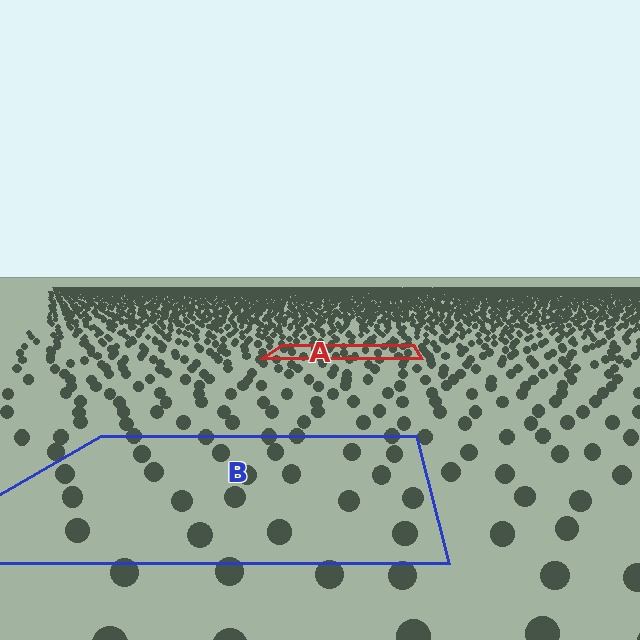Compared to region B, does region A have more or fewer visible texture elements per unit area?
Region A has more texture elements per unit area — they are packed more densely because it is farther away.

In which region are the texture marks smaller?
The texture marks are smaller in region A, because it is farther away.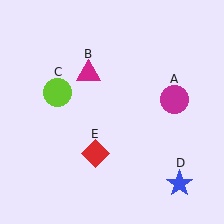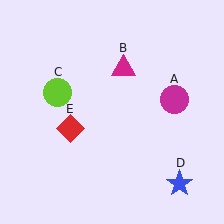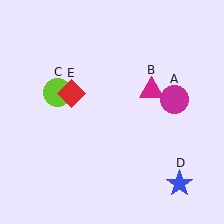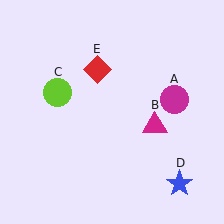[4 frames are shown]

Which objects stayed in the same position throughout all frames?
Magenta circle (object A) and lime circle (object C) and blue star (object D) remained stationary.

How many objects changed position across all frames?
2 objects changed position: magenta triangle (object B), red diamond (object E).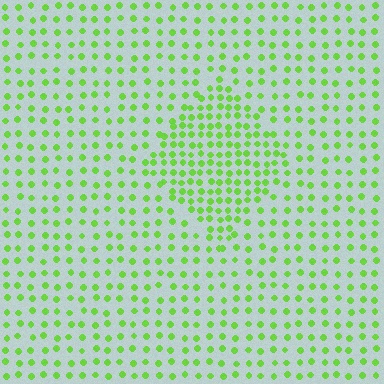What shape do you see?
I see a diamond.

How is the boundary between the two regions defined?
The boundary is defined by a change in element density (approximately 1.9x ratio). All elements are the same color, size, and shape.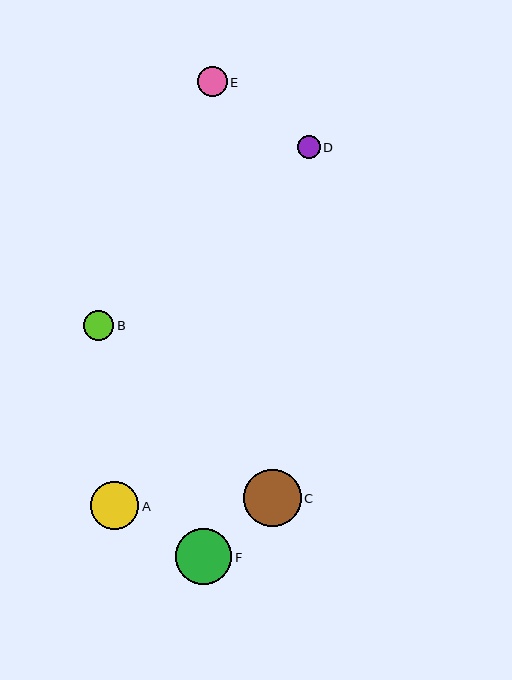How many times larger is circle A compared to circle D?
Circle A is approximately 2.2 times the size of circle D.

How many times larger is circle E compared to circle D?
Circle E is approximately 1.4 times the size of circle D.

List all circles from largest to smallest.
From largest to smallest: C, F, A, B, E, D.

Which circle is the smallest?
Circle D is the smallest with a size of approximately 22 pixels.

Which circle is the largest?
Circle C is the largest with a size of approximately 57 pixels.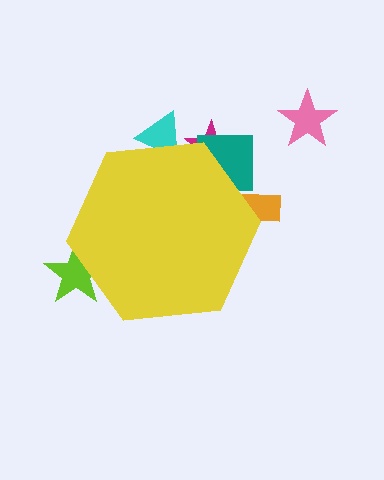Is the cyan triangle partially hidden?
Yes, the cyan triangle is partially hidden behind the yellow hexagon.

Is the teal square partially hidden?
Yes, the teal square is partially hidden behind the yellow hexagon.